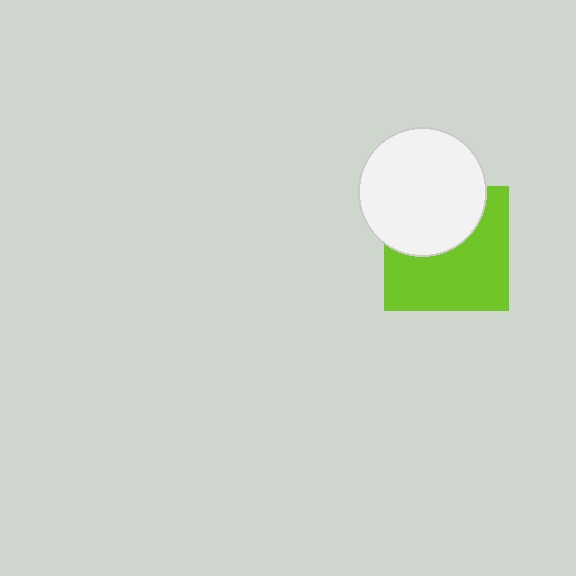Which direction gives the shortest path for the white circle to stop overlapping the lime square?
Moving up gives the shortest separation.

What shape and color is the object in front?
The object in front is a white circle.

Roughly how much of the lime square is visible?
About half of it is visible (roughly 60%).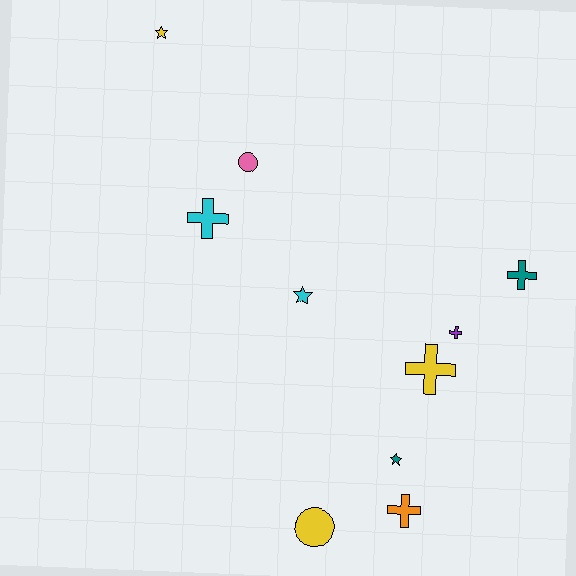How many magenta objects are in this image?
There are no magenta objects.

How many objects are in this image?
There are 10 objects.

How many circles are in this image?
There are 2 circles.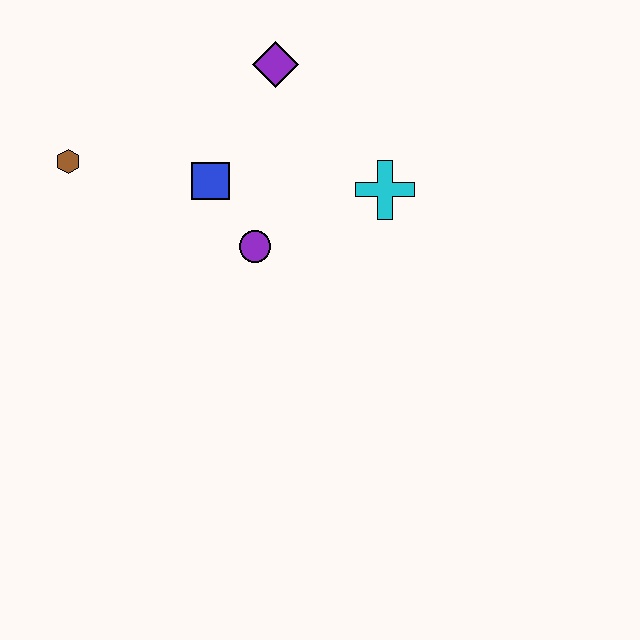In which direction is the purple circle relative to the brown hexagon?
The purple circle is to the right of the brown hexagon.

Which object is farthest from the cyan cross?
The brown hexagon is farthest from the cyan cross.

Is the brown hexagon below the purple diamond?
Yes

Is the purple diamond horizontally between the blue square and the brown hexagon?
No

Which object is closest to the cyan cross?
The purple circle is closest to the cyan cross.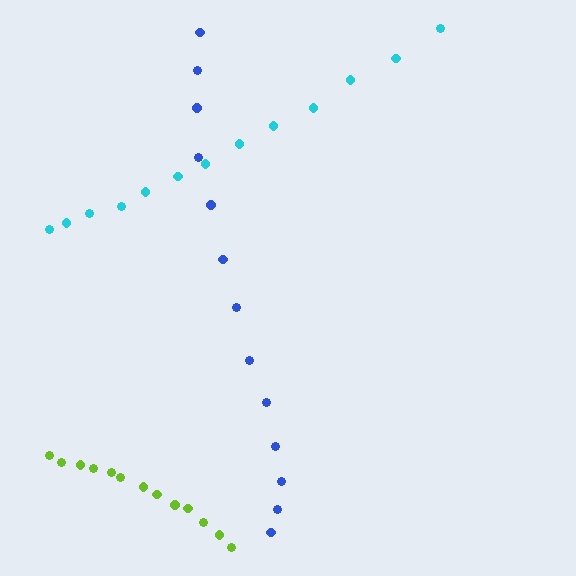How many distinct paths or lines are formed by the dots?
There are 3 distinct paths.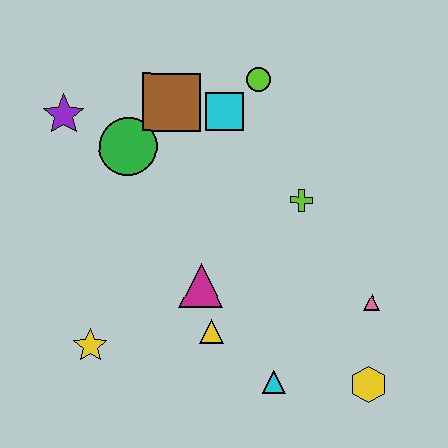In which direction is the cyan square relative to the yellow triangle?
The cyan square is above the yellow triangle.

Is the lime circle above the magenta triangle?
Yes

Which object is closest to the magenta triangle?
The yellow triangle is closest to the magenta triangle.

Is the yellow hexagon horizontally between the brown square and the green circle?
No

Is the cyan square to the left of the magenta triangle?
No